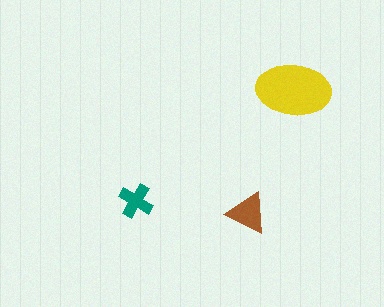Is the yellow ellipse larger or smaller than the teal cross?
Larger.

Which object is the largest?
The yellow ellipse.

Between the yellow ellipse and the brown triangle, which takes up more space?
The yellow ellipse.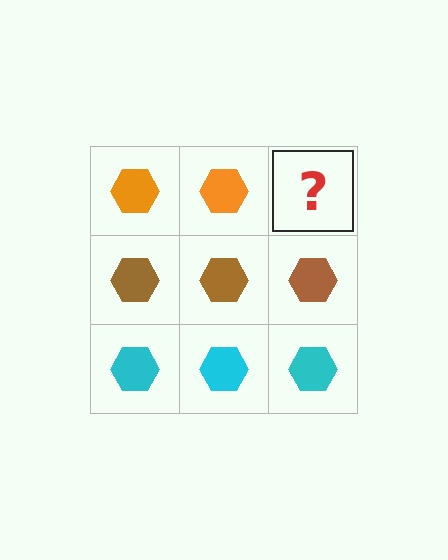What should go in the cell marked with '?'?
The missing cell should contain an orange hexagon.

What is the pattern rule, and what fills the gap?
The rule is that each row has a consistent color. The gap should be filled with an orange hexagon.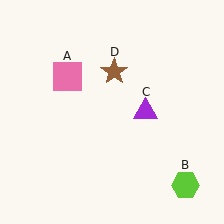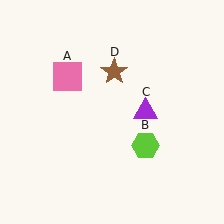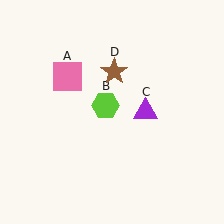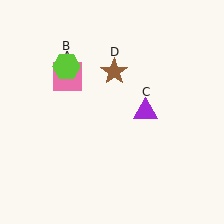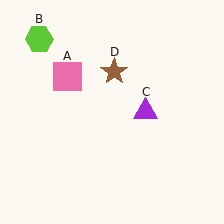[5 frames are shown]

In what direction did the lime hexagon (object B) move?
The lime hexagon (object B) moved up and to the left.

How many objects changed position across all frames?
1 object changed position: lime hexagon (object B).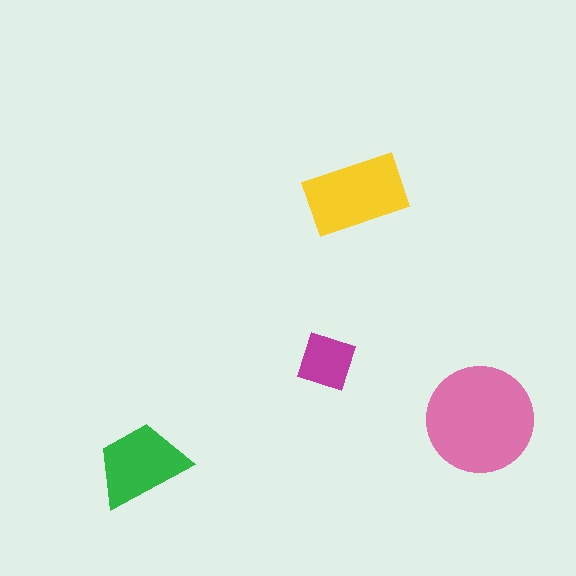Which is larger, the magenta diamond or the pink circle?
The pink circle.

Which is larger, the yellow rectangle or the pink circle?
The pink circle.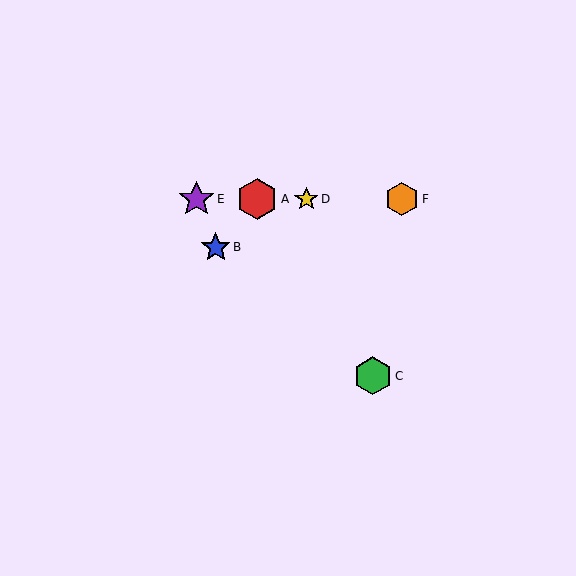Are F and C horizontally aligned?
No, F is at y≈199 and C is at y≈376.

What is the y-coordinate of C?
Object C is at y≈376.